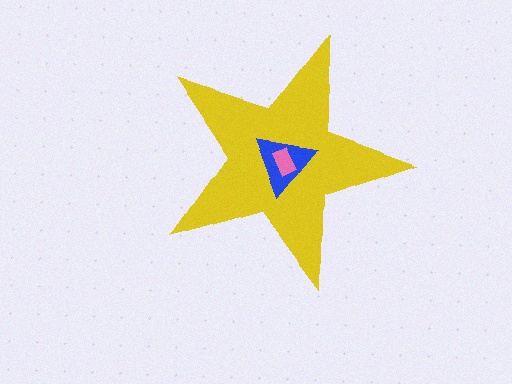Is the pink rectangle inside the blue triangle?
Yes.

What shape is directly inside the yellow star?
The blue triangle.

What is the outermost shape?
The yellow star.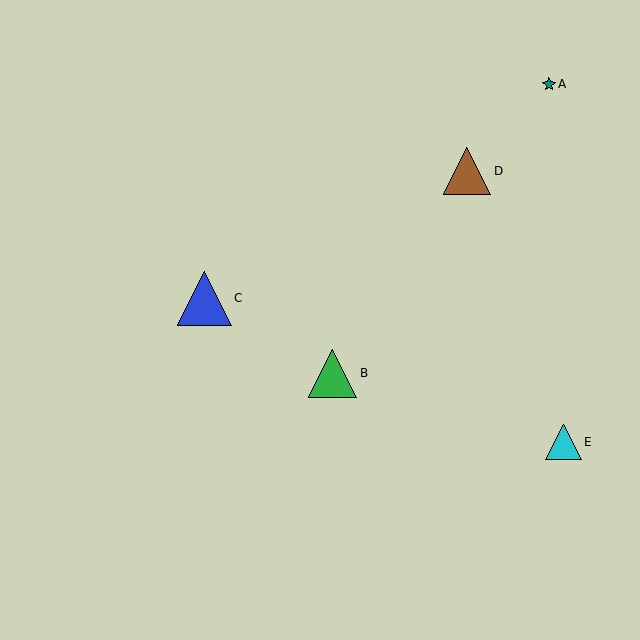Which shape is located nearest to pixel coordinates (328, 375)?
The green triangle (labeled B) at (333, 373) is nearest to that location.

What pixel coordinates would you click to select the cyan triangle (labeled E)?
Click at (563, 442) to select the cyan triangle E.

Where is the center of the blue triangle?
The center of the blue triangle is at (204, 298).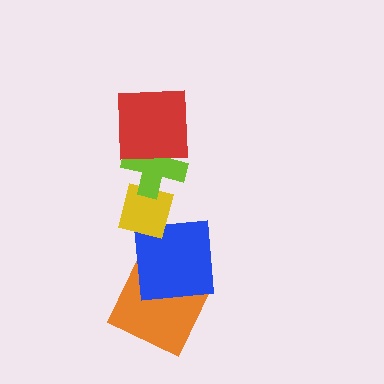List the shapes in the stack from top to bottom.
From top to bottom: the red square, the lime cross, the yellow square, the blue square, the orange square.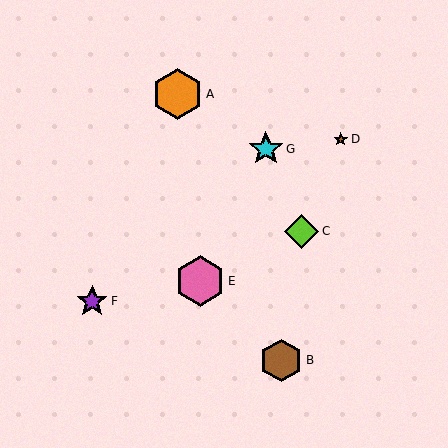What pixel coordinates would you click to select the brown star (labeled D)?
Click at (341, 139) to select the brown star D.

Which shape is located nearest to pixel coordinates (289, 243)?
The lime diamond (labeled C) at (302, 231) is nearest to that location.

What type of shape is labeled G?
Shape G is a cyan star.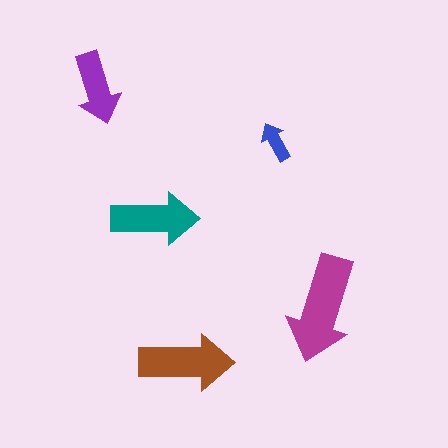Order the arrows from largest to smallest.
the magenta one, the brown one, the teal one, the purple one, the blue one.